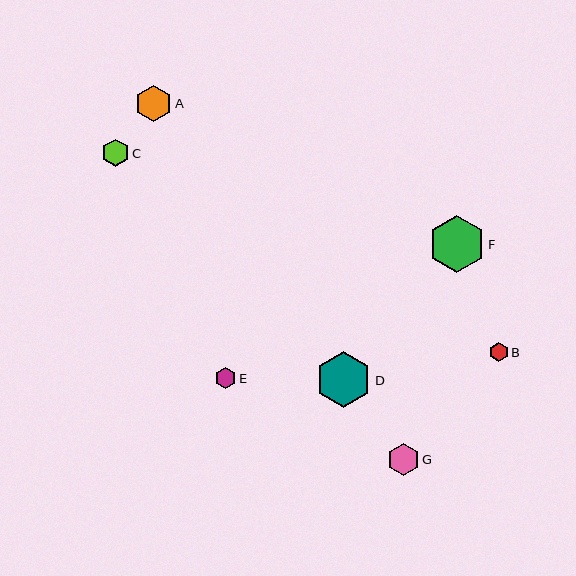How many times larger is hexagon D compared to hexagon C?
Hexagon D is approximately 2.0 times the size of hexagon C.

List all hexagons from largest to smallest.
From largest to smallest: F, D, A, G, C, E, B.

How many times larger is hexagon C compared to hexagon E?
Hexagon C is approximately 1.3 times the size of hexagon E.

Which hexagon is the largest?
Hexagon F is the largest with a size of approximately 57 pixels.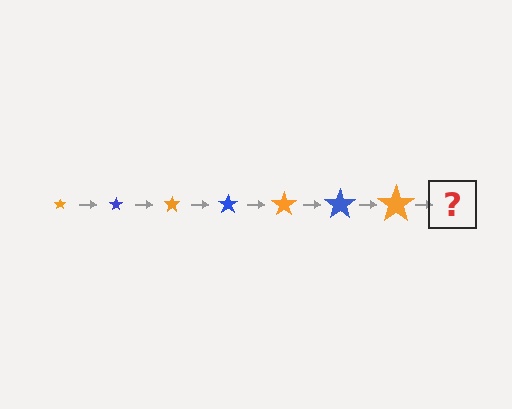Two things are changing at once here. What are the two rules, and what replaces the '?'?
The two rules are that the star grows larger each step and the color cycles through orange and blue. The '?' should be a blue star, larger than the previous one.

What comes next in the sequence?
The next element should be a blue star, larger than the previous one.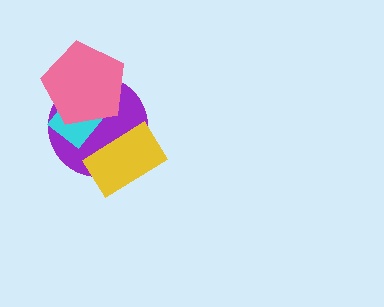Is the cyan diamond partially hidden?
Yes, it is partially covered by another shape.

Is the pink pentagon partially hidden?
No, no other shape covers it.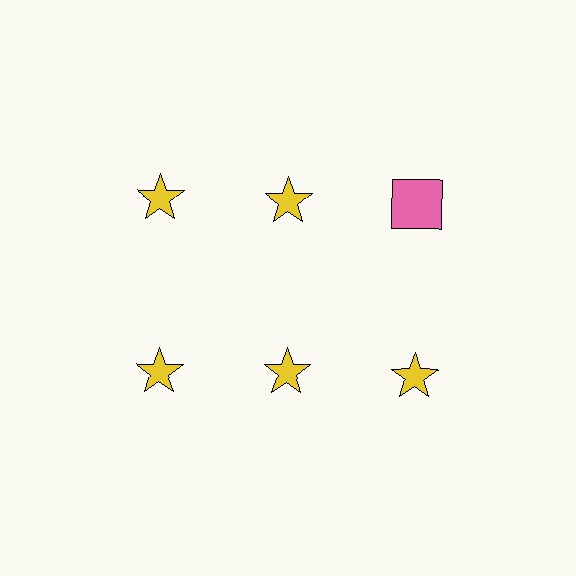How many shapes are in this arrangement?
There are 6 shapes arranged in a grid pattern.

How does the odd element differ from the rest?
It differs in both color (pink instead of yellow) and shape (square instead of star).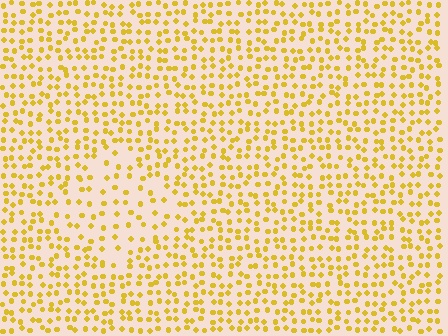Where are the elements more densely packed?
The elements are more densely packed outside the diamond boundary.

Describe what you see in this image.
The image contains small yellow elements arranged at two different densities. A diamond-shaped region is visible where the elements are less densely packed than the surrounding area.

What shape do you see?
I see a diamond.